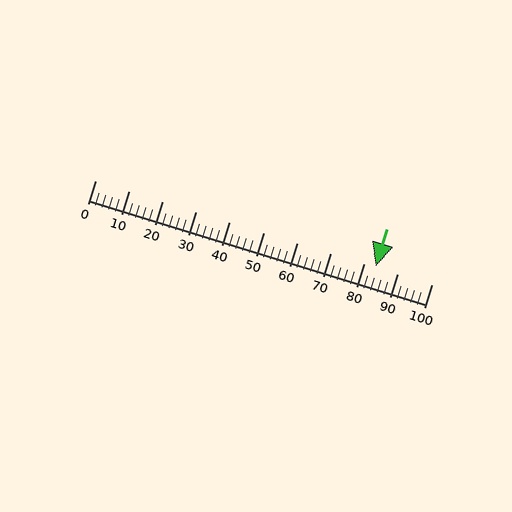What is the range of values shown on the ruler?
The ruler shows values from 0 to 100.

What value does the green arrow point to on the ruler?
The green arrow points to approximately 83.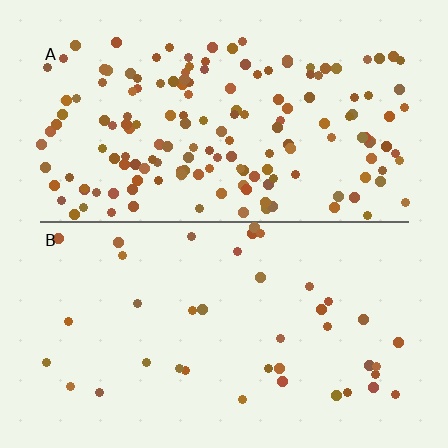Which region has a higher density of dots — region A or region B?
A (the top).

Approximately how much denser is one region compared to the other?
Approximately 4.1× — region A over region B.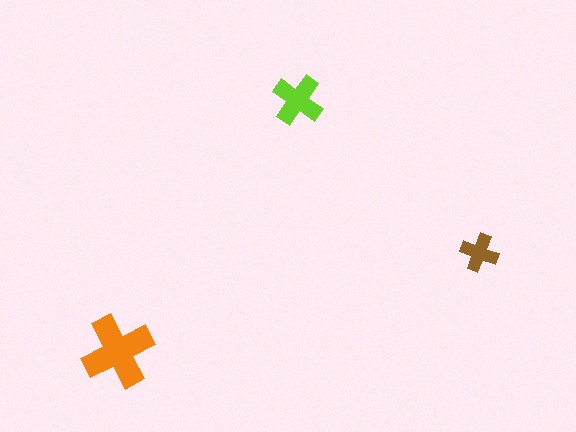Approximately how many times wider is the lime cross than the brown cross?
About 1.5 times wider.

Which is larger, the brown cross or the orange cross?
The orange one.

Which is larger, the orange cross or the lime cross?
The orange one.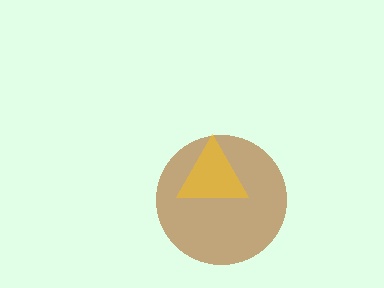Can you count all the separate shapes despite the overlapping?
Yes, there are 2 separate shapes.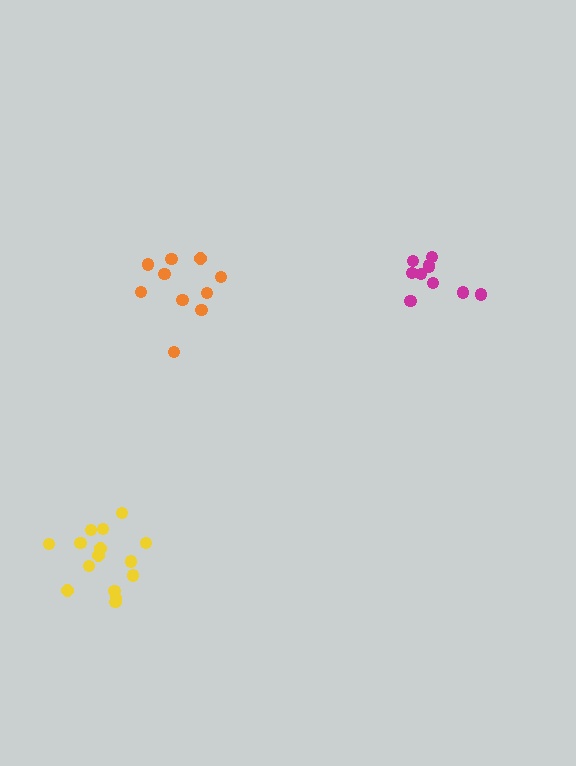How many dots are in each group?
Group 1: 15 dots, Group 2: 10 dots, Group 3: 10 dots (35 total).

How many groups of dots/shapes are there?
There are 3 groups.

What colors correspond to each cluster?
The clusters are colored: yellow, magenta, orange.